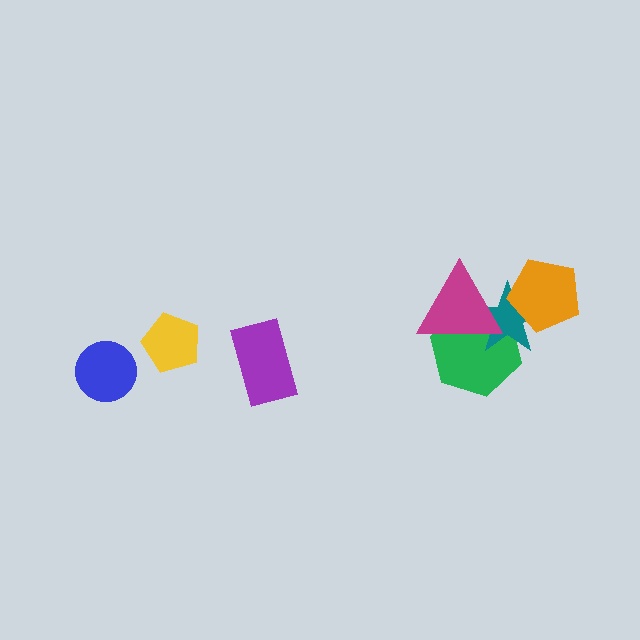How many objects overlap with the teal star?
3 objects overlap with the teal star.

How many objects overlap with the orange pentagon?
1 object overlaps with the orange pentagon.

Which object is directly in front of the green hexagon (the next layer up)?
The teal star is directly in front of the green hexagon.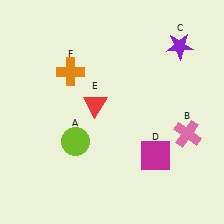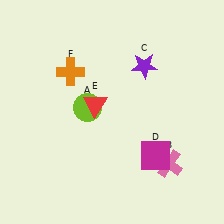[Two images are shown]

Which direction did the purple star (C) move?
The purple star (C) moved left.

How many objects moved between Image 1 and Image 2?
3 objects moved between the two images.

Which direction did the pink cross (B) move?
The pink cross (B) moved down.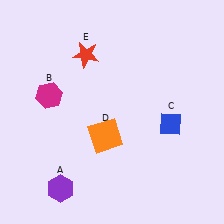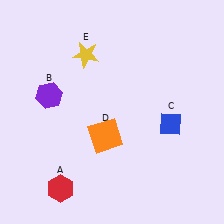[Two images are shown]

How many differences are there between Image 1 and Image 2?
There are 3 differences between the two images.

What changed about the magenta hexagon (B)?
In Image 1, B is magenta. In Image 2, it changed to purple.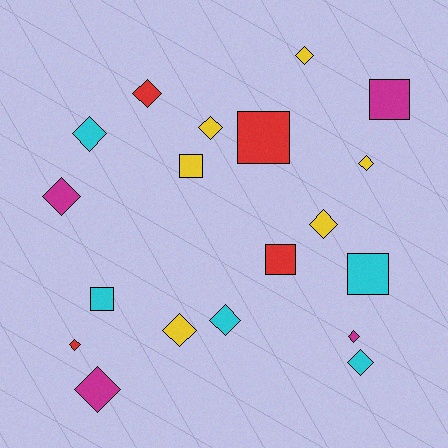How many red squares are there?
There are 2 red squares.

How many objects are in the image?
There are 19 objects.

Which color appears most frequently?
Yellow, with 6 objects.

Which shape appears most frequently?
Diamond, with 13 objects.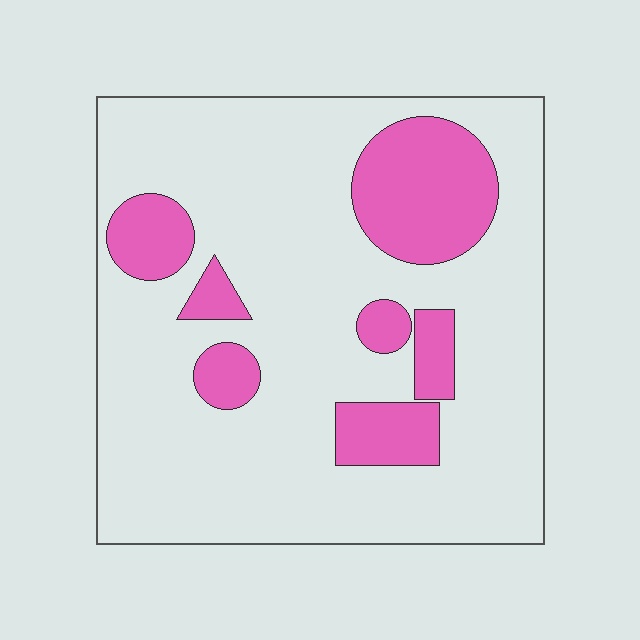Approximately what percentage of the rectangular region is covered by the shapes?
Approximately 20%.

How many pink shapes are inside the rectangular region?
7.